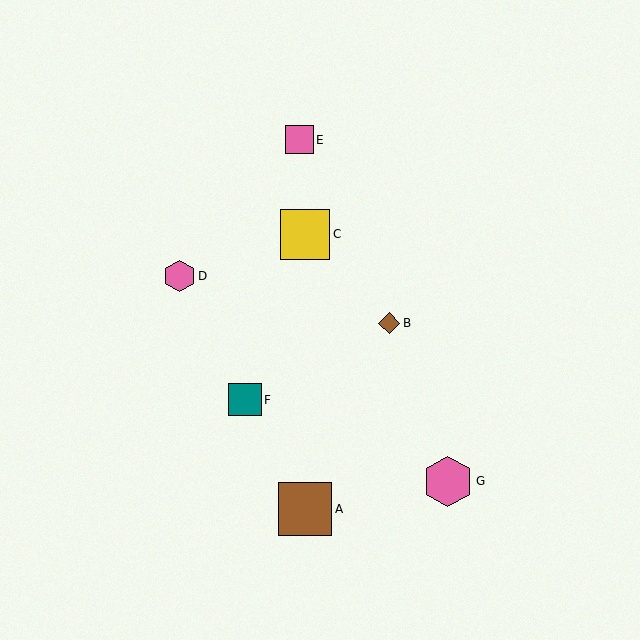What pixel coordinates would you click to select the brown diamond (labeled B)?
Click at (389, 323) to select the brown diamond B.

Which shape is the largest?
The brown square (labeled A) is the largest.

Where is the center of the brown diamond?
The center of the brown diamond is at (389, 323).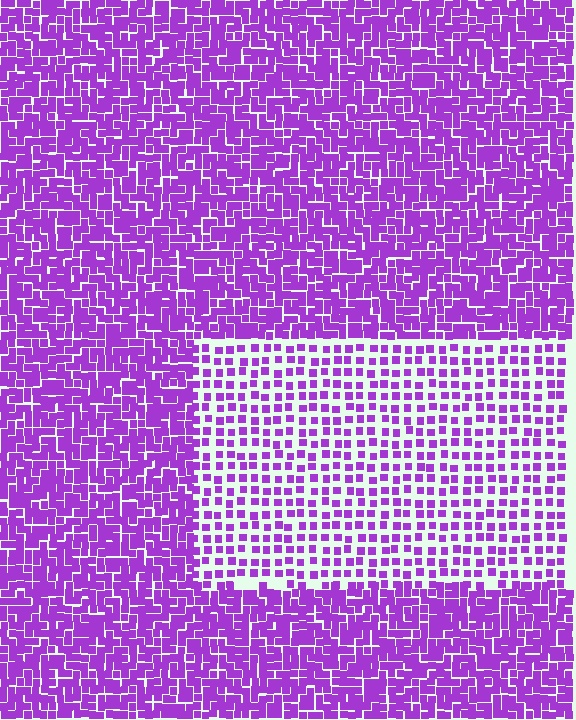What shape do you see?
I see a rectangle.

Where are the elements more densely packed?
The elements are more densely packed outside the rectangle boundary.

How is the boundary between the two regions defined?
The boundary is defined by a change in element density (approximately 2.1x ratio). All elements are the same color, size, and shape.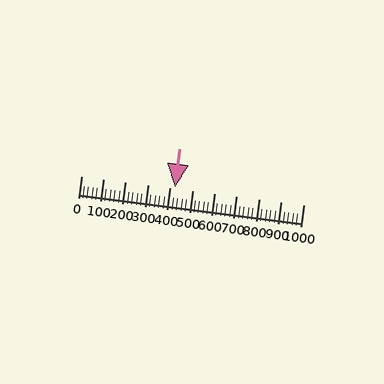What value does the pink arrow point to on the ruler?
The pink arrow points to approximately 420.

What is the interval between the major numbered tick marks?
The major tick marks are spaced 100 units apart.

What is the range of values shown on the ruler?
The ruler shows values from 0 to 1000.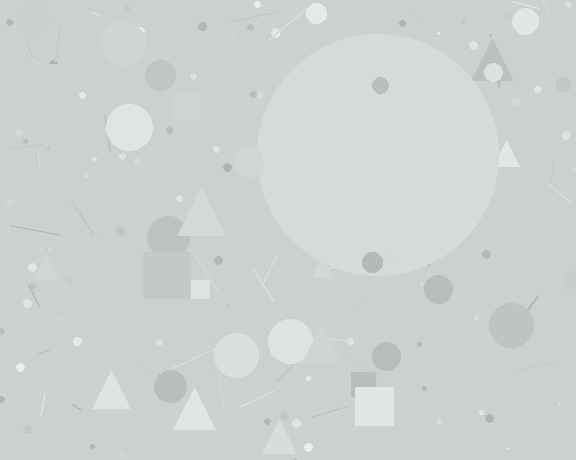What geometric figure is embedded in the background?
A circle is embedded in the background.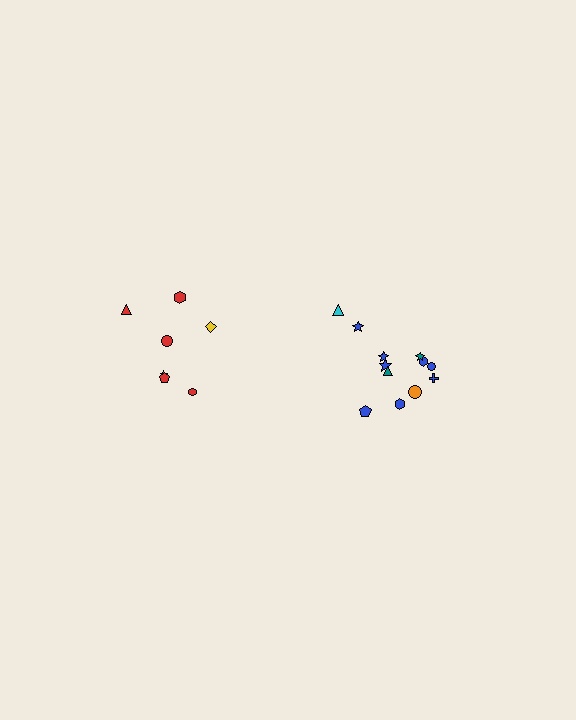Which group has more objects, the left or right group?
The right group.